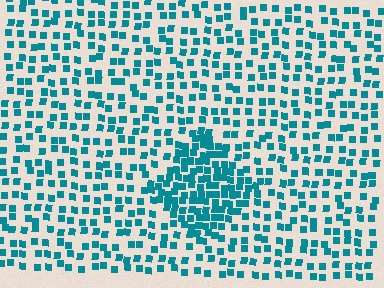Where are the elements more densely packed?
The elements are more densely packed inside the diamond boundary.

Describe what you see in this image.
The image contains small teal elements arranged at two different densities. A diamond-shaped region is visible where the elements are more densely packed than the surrounding area.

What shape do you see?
I see a diamond.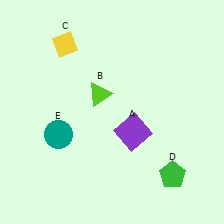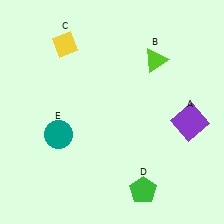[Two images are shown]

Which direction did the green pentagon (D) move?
The green pentagon (D) moved left.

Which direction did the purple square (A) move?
The purple square (A) moved right.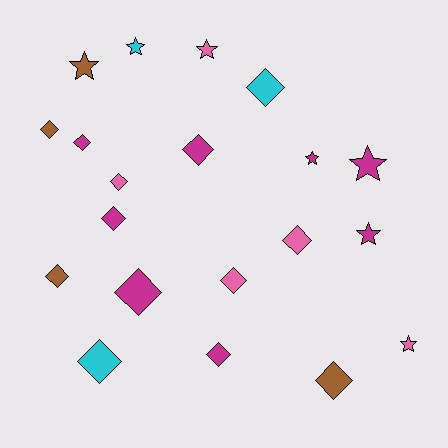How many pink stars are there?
There are 2 pink stars.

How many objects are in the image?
There are 20 objects.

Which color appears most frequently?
Magenta, with 8 objects.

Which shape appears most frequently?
Diamond, with 13 objects.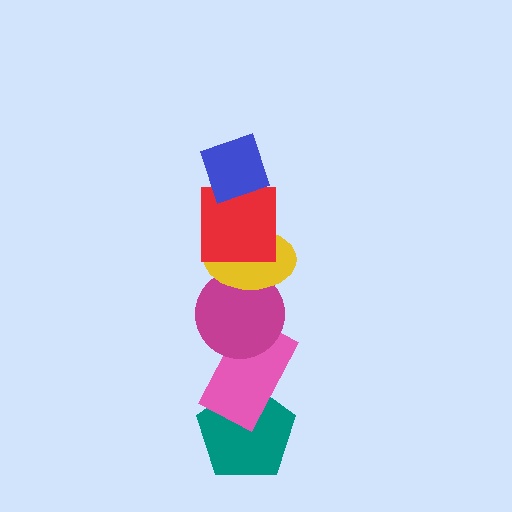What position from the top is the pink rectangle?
The pink rectangle is 5th from the top.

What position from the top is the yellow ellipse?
The yellow ellipse is 3rd from the top.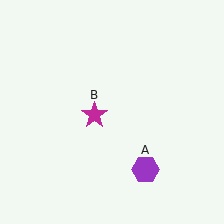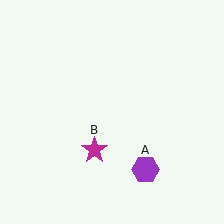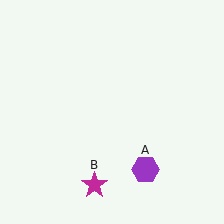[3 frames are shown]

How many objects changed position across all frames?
1 object changed position: magenta star (object B).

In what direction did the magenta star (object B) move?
The magenta star (object B) moved down.